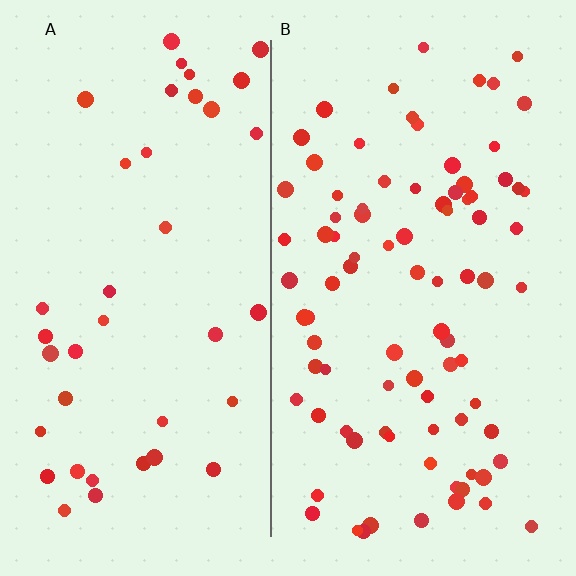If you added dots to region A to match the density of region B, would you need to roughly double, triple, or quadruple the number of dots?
Approximately double.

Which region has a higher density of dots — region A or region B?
B (the right).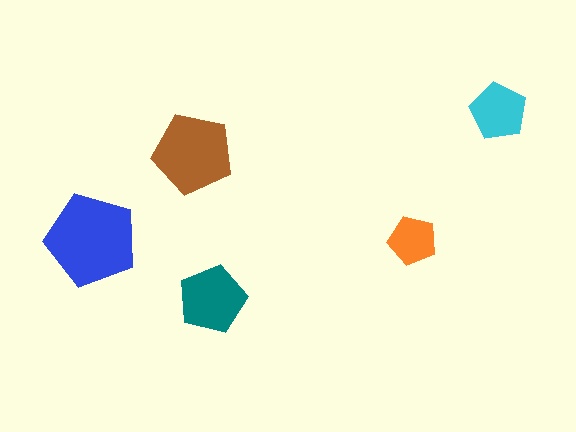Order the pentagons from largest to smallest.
the blue one, the brown one, the teal one, the cyan one, the orange one.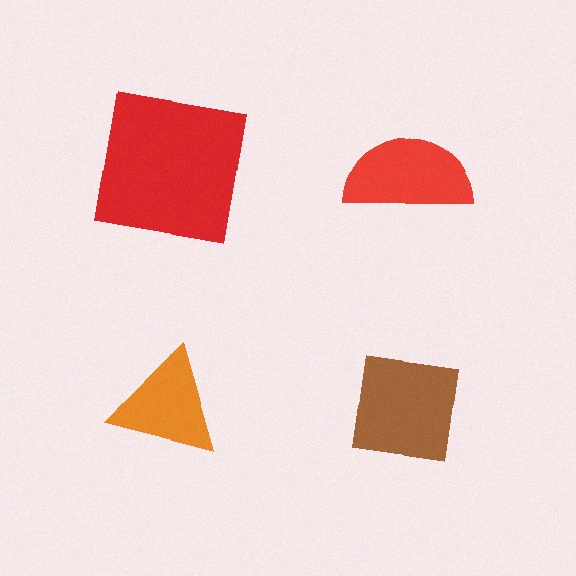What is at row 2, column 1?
An orange triangle.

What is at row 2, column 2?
A brown square.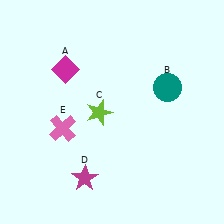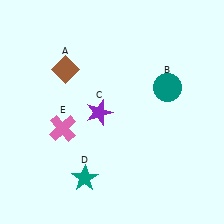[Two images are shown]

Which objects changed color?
A changed from magenta to brown. C changed from lime to purple. D changed from magenta to teal.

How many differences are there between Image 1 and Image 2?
There are 3 differences between the two images.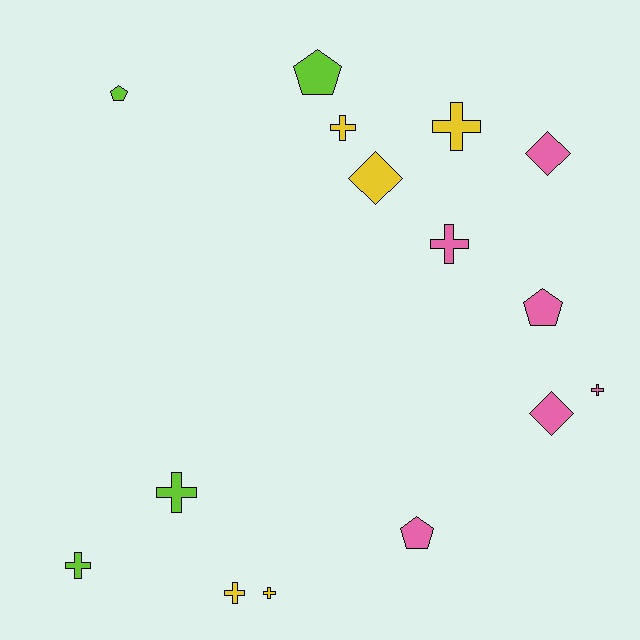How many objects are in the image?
There are 15 objects.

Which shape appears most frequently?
Cross, with 8 objects.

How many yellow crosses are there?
There are 4 yellow crosses.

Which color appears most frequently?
Pink, with 6 objects.